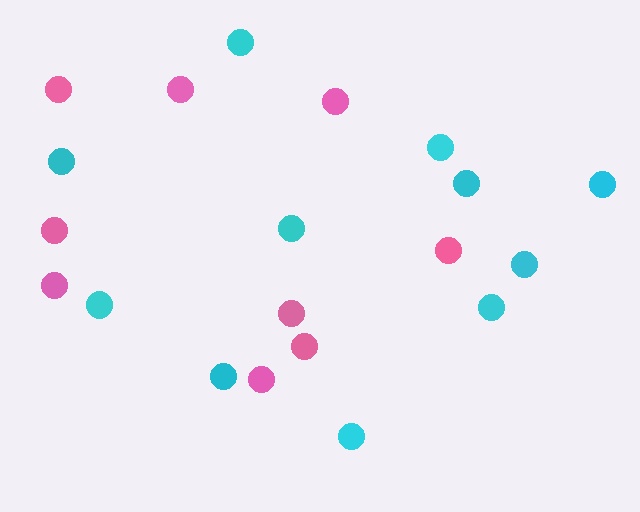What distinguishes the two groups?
There are 2 groups: one group of pink circles (9) and one group of cyan circles (11).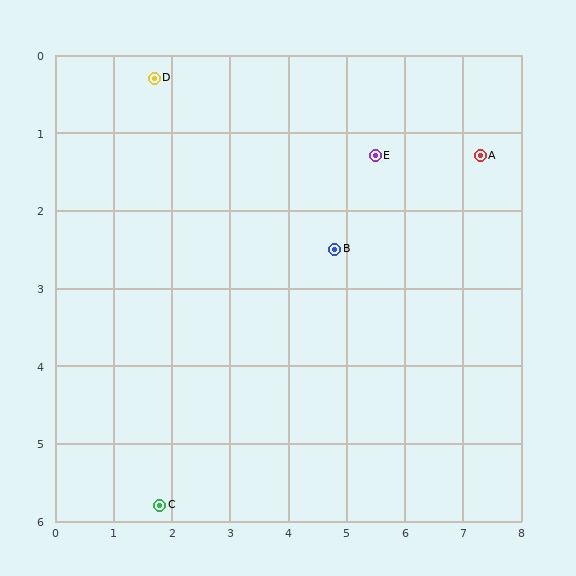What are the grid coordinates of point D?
Point D is at approximately (1.7, 0.3).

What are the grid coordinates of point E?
Point E is at approximately (5.5, 1.3).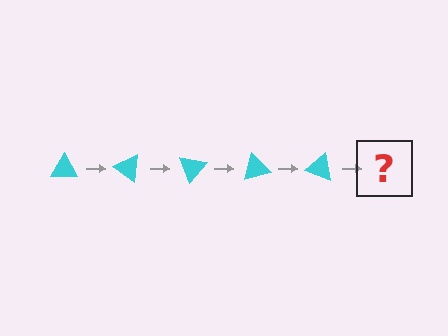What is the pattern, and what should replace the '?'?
The pattern is that the triangle rotates 35 degrees each step. The '?' should be a cyan triangle rotated 175 degrees.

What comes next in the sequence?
The next element should be a cyan triangle rotated 175 degrees.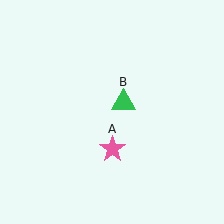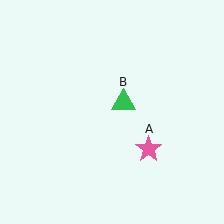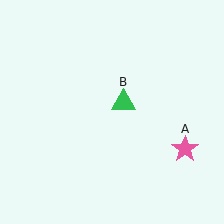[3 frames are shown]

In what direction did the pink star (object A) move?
The pink star (object A) moved right.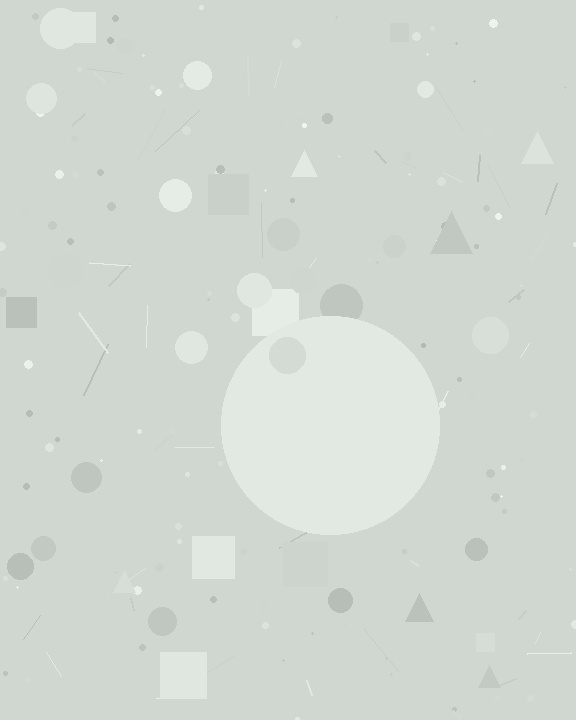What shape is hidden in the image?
A circle is hidden in the image.